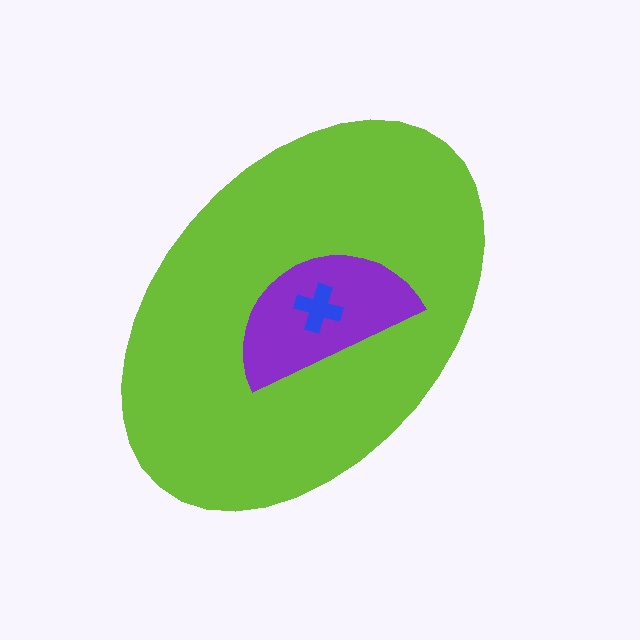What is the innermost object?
The blue cross.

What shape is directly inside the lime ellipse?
The purple semicircle.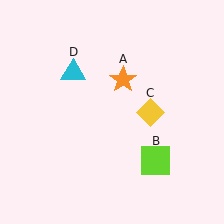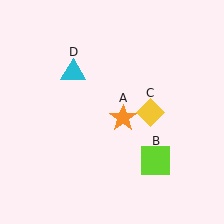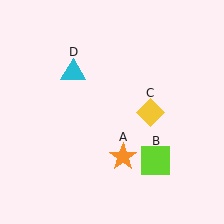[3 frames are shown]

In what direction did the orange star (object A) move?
The orange star (object A) moved down.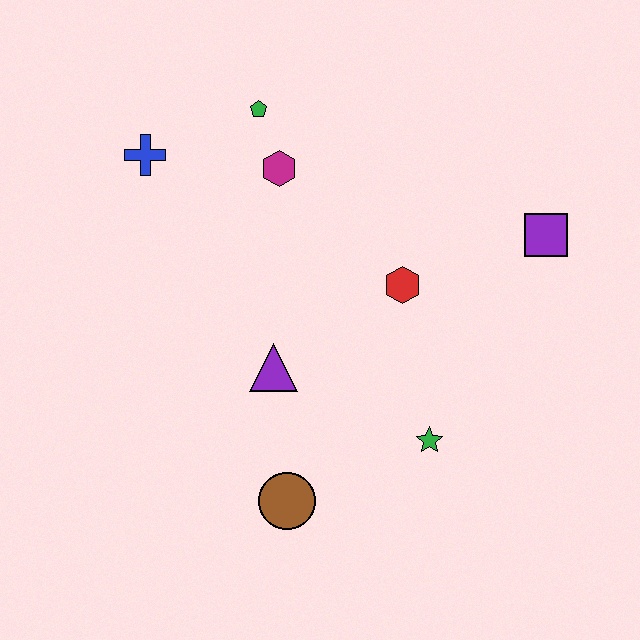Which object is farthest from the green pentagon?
The brown circle is farthest from the green pentagon.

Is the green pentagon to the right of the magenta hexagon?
No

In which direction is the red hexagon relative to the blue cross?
The red hexagon is to the right of the blue cross.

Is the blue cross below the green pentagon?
Yes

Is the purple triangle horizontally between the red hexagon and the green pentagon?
Yes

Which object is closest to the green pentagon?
The magenta hexagon is closest to the green pentagon.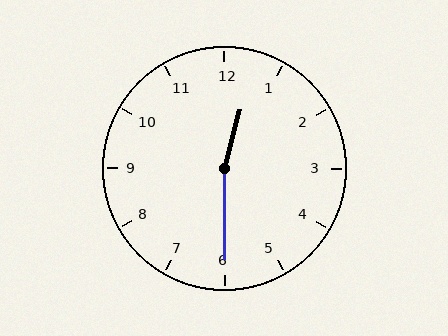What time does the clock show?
12:30.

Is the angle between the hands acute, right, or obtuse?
It is obtuse.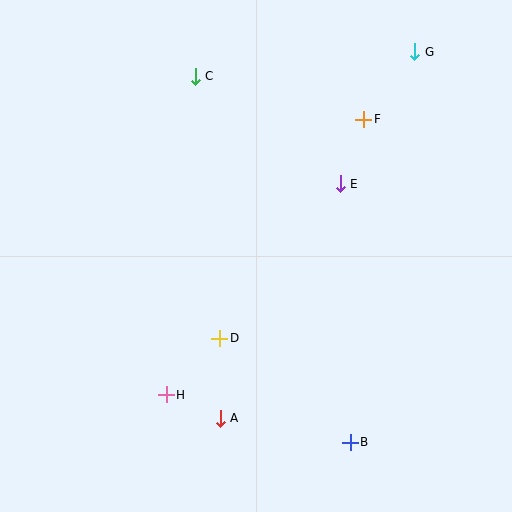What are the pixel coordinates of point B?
Point B is at (350, 442).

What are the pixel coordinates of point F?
Point F is at (364, 119).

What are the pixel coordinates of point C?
Point C is at (195, 76).